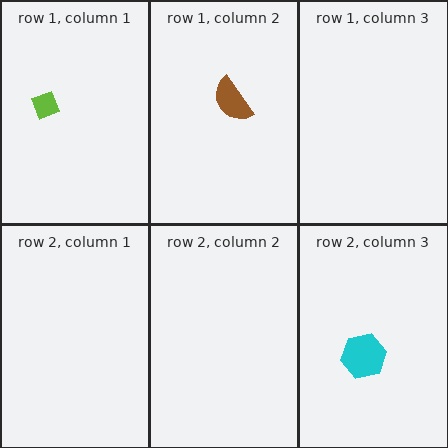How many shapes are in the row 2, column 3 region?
1.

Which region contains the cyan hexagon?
The row 2, column 3 region.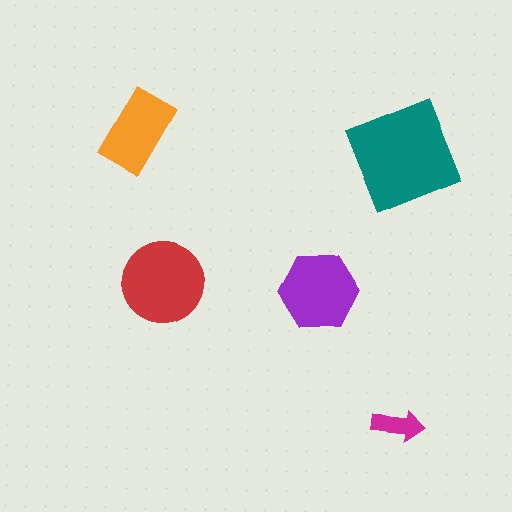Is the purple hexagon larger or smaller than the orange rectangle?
Larger.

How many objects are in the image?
There are 5 objects in the image.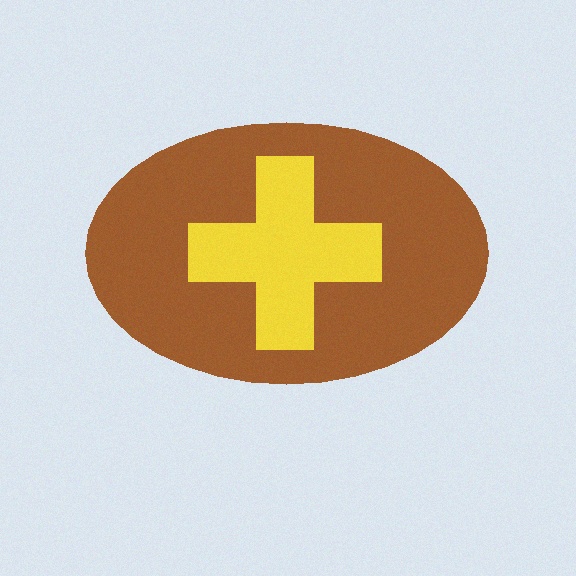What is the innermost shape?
The yellow cross.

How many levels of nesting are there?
2.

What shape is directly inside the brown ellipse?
The yellow cross.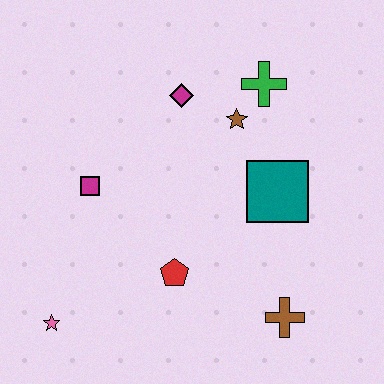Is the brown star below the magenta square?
No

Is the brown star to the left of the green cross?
Yes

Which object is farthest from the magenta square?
The brown cross is farthest from the magenta square.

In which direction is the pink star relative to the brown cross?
The pink star is to the left of the brown cross.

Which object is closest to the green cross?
The brown star is closest to the green cross.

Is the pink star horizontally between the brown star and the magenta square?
No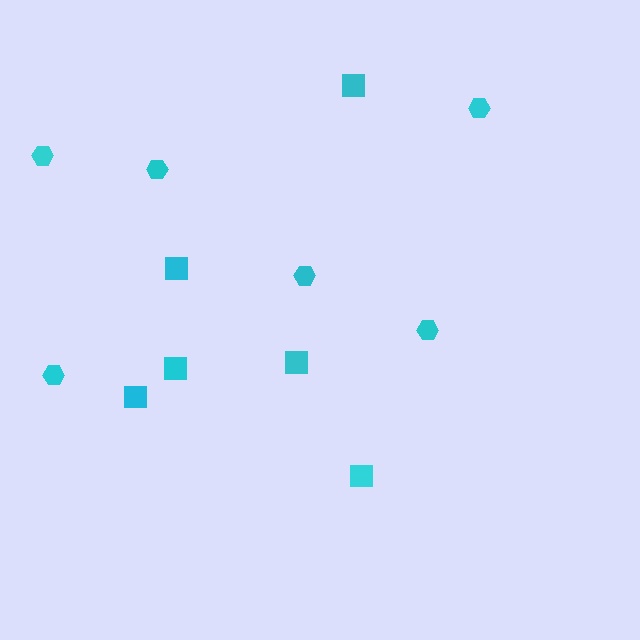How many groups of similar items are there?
There are 2 groups: one group of squares (6) and one group of hexagons (6).